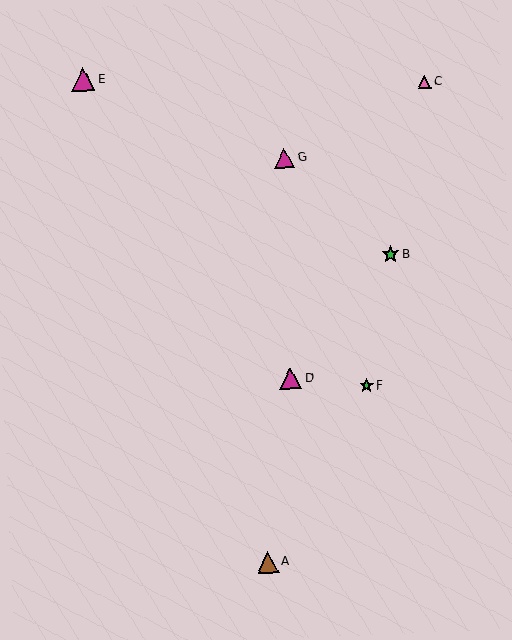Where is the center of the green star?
The center of the green star is at (367, 386).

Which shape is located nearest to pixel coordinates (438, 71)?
The pink triangle (labeled C) at (424, 82) is nearest to that location.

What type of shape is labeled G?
Shape G is a magenta triangle.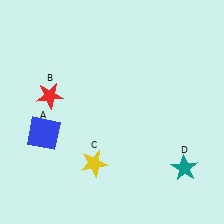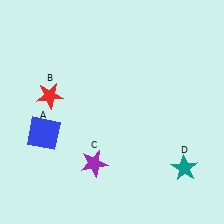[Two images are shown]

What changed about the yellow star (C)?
In Image 1, C is yellow. In Image 2, it changed to purple.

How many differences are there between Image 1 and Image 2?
There is 1 difference between the two images.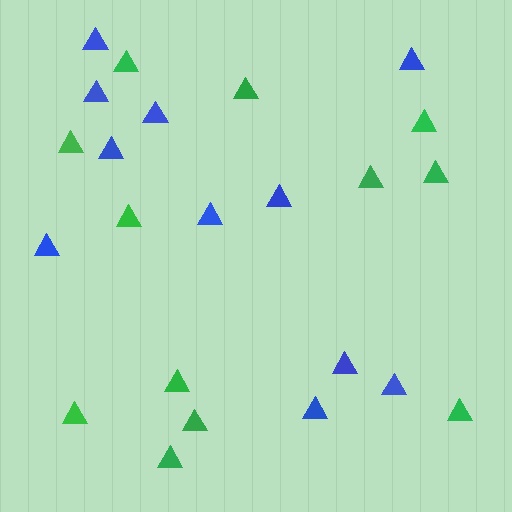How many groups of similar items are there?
There are 2 groups: one group of blue triangles (11) and one group of green triangles (12).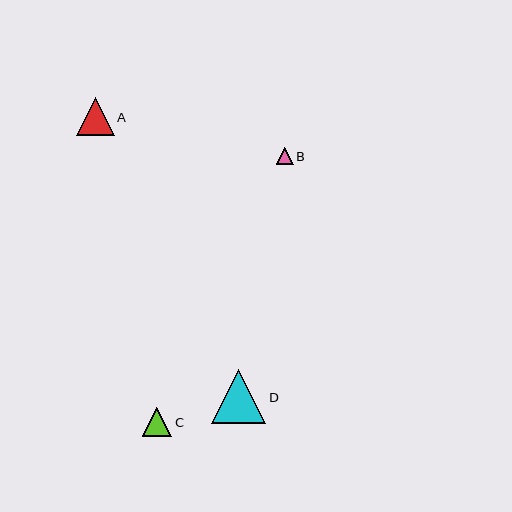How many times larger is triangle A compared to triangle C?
Triangle A is approximately 1.3 times the size of triangle C.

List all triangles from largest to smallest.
From largest to smallest: D, A, C, B.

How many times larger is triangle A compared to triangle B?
Triangle A is approximately 2.3 times the size of triangle B.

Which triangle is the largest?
Triangle D is the largest with a size of approximately 54 pixels.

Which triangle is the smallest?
Triangle B is the smallest with a size of approximately 16 pixels.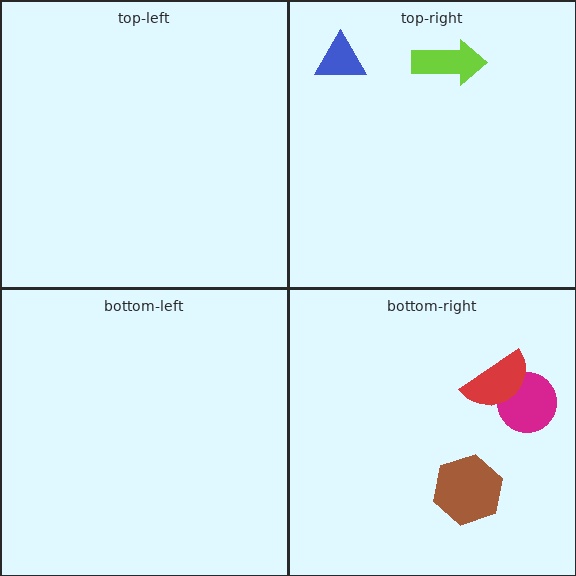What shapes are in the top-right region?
The lime arrow, the blue triangle.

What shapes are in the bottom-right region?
The brown hexagon, the magenta circle, the red semicircle.